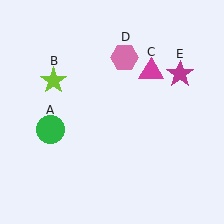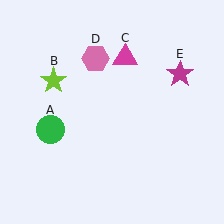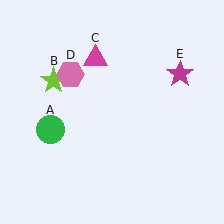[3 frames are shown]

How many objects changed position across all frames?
2 objects changed position: magenta triangle (object C), pink hexagon (object D).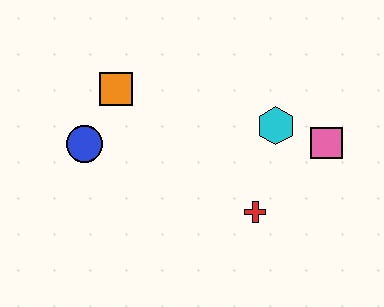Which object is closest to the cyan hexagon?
The pink square is closest to the cyan hexagon.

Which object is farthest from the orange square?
The pink square is farthest from the orange square.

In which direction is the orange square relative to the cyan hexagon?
The orange square is to the left of the cyan hexagon.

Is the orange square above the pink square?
Yes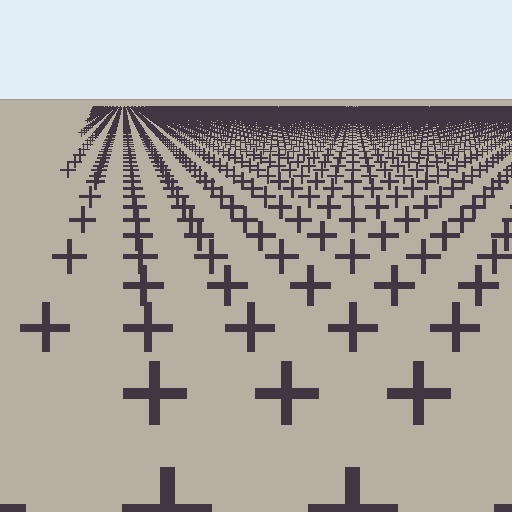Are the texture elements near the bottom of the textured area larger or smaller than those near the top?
Larger. Near the bottom, elements are closer to the viewer and appear at a bigger on-screen size.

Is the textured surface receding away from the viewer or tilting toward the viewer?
The surface is receding away from the viewer. Texture elements get smaller and denser toward the top.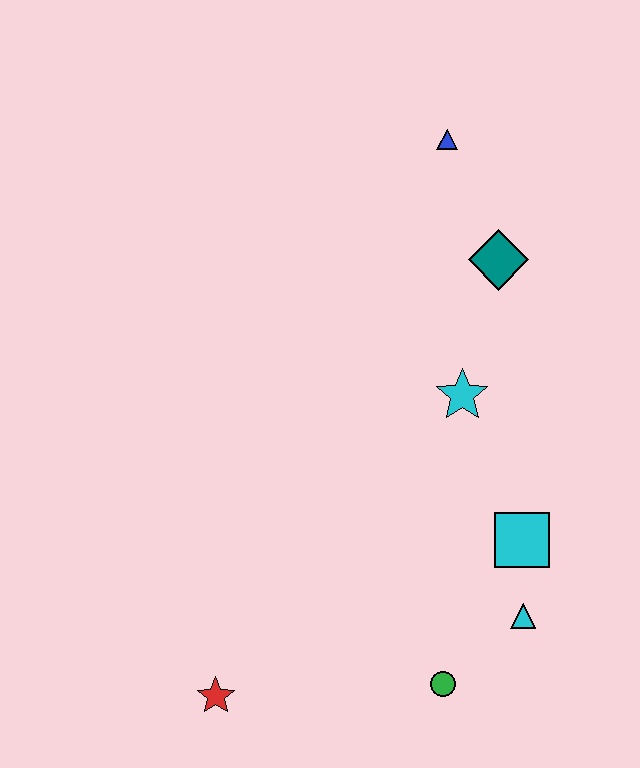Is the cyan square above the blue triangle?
No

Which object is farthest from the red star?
The blue triangle is farthest from the red star.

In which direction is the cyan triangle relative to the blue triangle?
The cyan triangle is below the blue triangle.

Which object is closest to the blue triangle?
The teal diamond is closest to the blue triangle.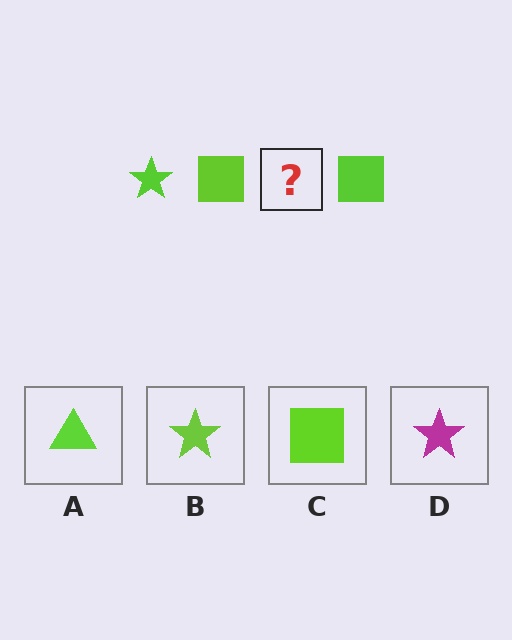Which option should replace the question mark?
Option B.